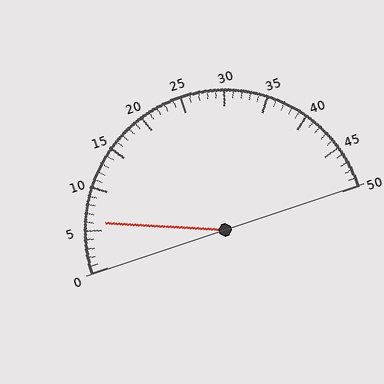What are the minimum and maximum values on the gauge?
The gauge ranges from 0 to 50.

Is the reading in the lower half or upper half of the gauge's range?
The reading is in the lower half of the range (0 to 50).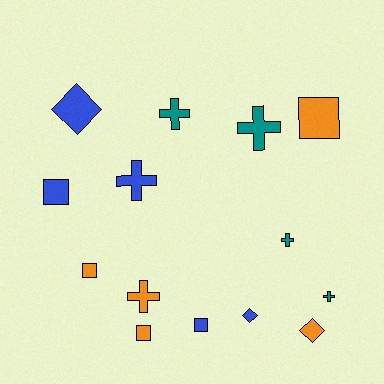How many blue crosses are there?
There is 1 blue cross.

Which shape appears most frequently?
Cross, with 6 objects.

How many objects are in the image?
There are 14 objects.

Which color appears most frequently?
Orange, with 5 objects.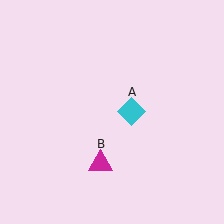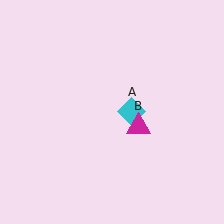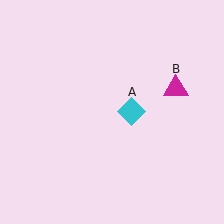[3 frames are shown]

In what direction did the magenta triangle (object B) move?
The magenta triangle (object B) moved up and to the right.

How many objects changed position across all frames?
1 object changed position: magenta triangle (object B).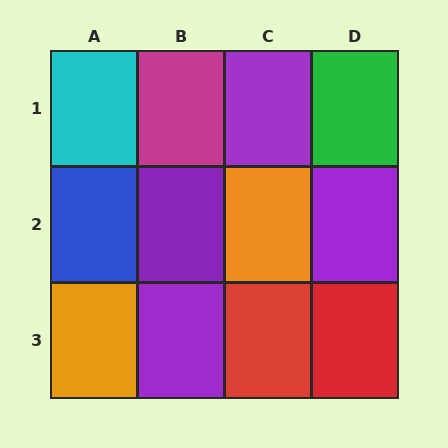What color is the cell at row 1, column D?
Green.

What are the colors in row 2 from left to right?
Blue, purple, orange, purple.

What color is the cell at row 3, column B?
Purple.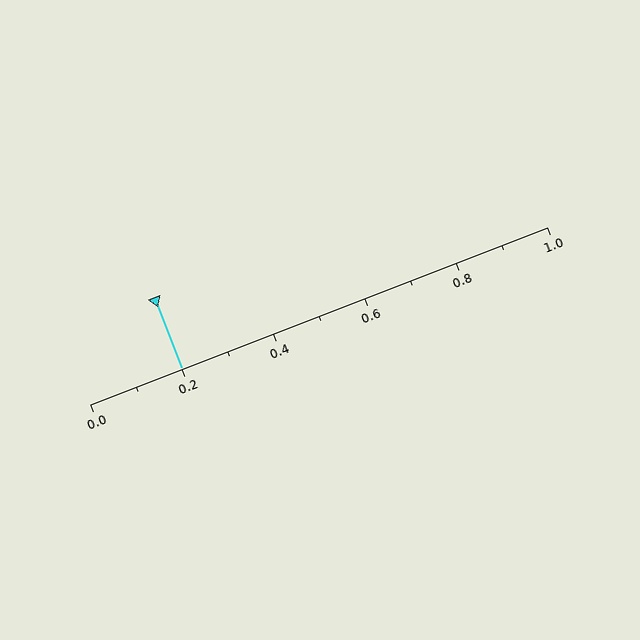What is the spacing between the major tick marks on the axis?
The major ticks are spaced 0.2 apart.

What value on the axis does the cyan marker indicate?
The marker indicates approximately 0.2.